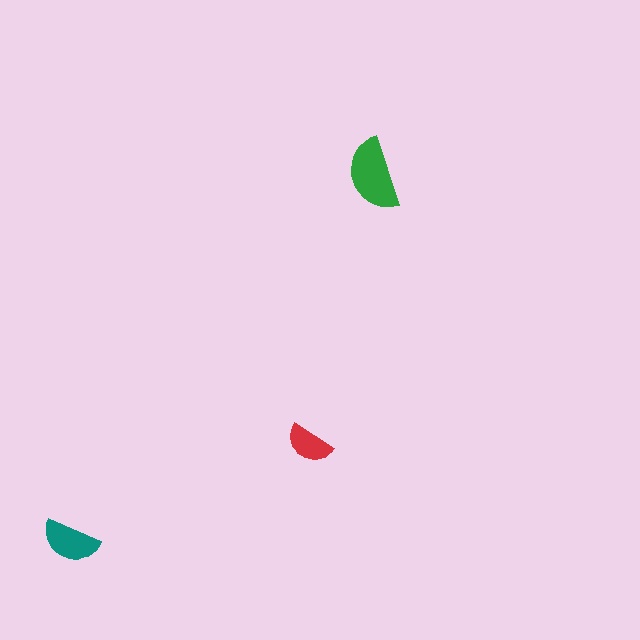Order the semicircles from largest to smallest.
the green one, the teal one, the red one.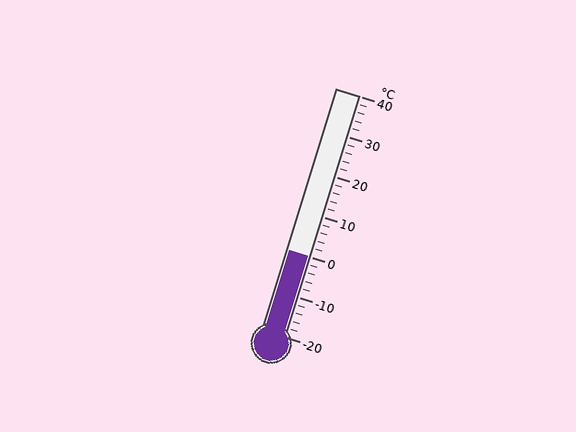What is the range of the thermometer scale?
The thermometer scale ranges from -20°C to 40°C.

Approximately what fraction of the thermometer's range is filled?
The thermometer is filled to approximately 35% of its range.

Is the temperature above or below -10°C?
The temperature is above -10°C.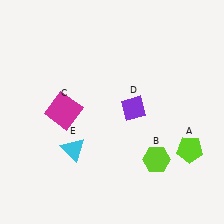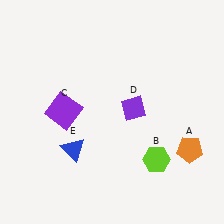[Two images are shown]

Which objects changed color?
A changed from lime to orange. C changed from magenta to purple. E changed from cyan to blue.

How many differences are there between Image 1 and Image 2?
There are 3 differences between the two images.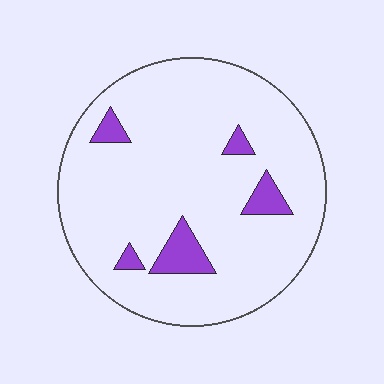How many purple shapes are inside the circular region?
5.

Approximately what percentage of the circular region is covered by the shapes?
Approximately 10%.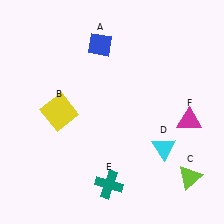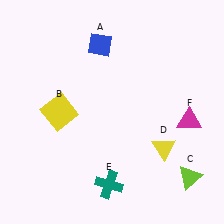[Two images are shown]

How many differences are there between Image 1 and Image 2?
There is 1 difference between the two images.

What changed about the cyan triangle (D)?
In Image 1, D is cyan. In Image 2, it changed to yellow.